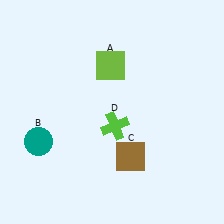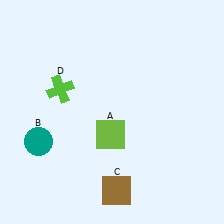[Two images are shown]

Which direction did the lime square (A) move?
The lime square (A) moved down.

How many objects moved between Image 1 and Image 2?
3 objects moved between the two images.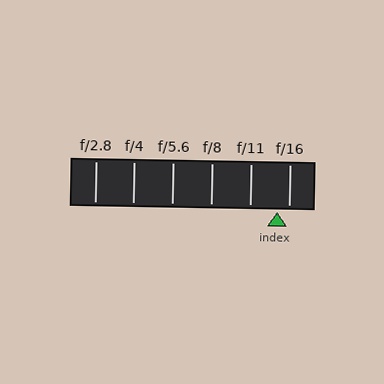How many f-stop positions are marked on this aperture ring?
There are 6 f-stop positions marked.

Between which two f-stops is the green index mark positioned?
The index mark is between f/11 and f/16.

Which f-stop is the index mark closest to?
The index mark is closest to f/16.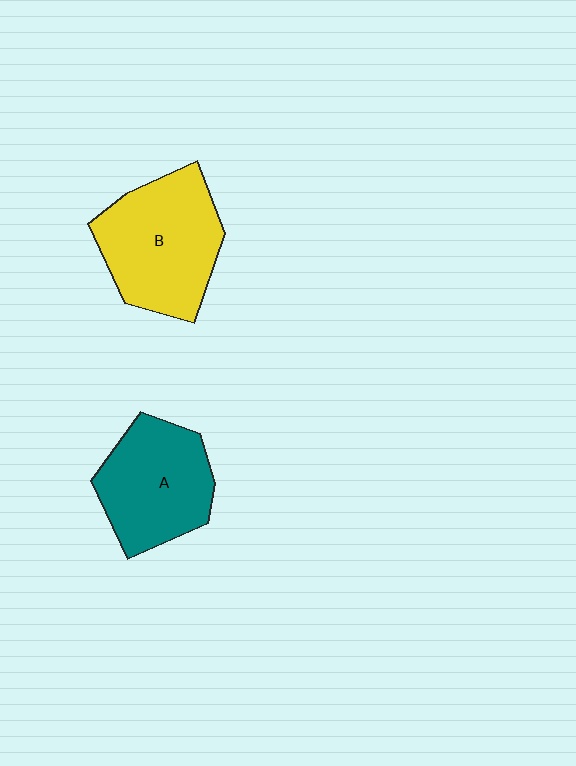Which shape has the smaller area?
Shape A (teal).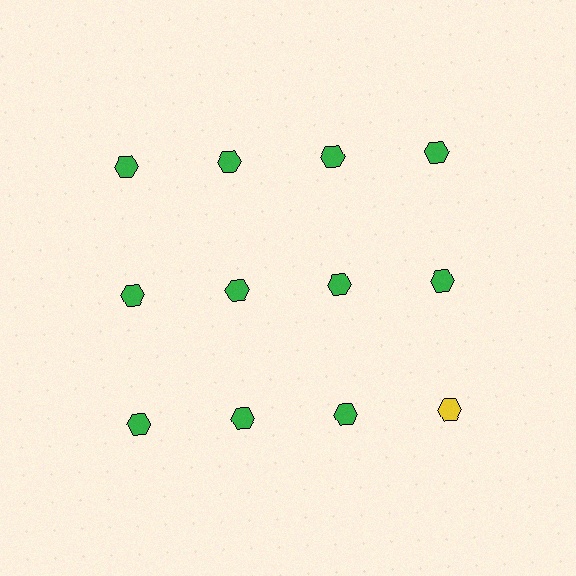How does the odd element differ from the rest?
It has a different color: yellow instead of green.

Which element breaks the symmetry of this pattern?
The yellow hexagon in the third row, second from right column breaks the symmetry. All other shapes are green hexagons.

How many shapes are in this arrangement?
There are 12 shapes arranged in a grid pattern.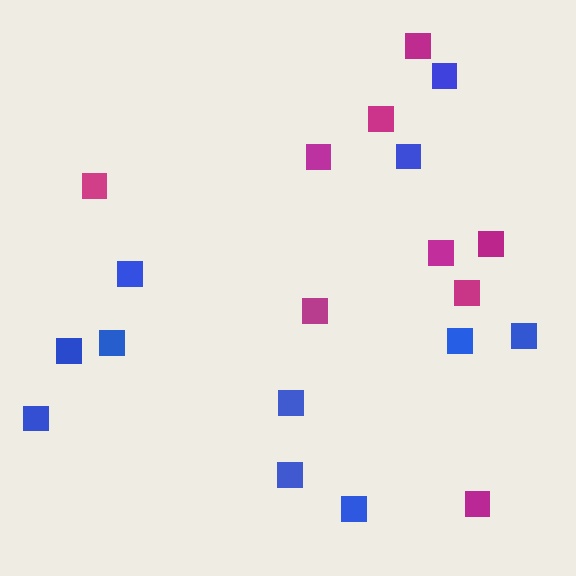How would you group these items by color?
There are 2 groups: one group of blue squares (11) and one group of magenta squares (9).